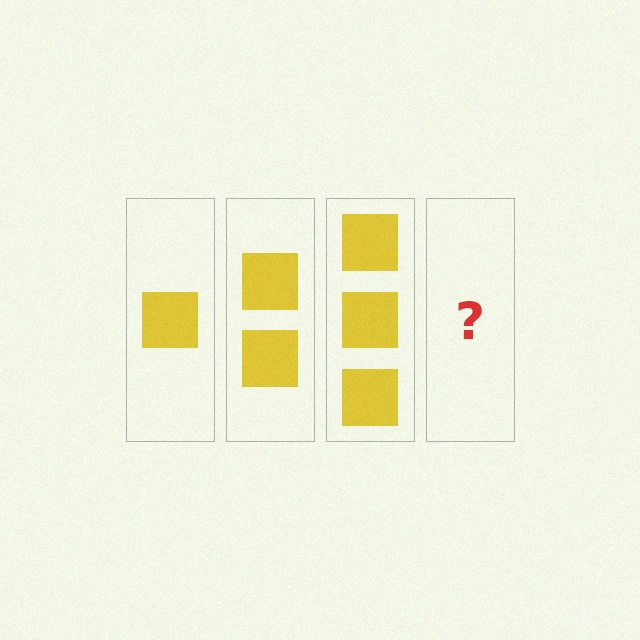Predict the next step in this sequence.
The next step is 4 squares.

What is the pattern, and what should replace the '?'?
The pattern is that each step adds one more square. The '?' should be 4 squares.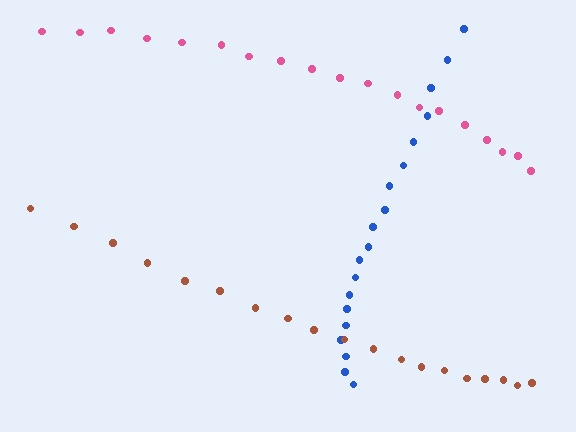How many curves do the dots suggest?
There are 3 distinct paths.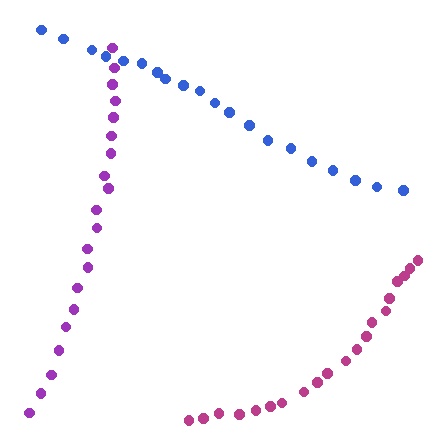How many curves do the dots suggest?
There are 3 distinct paths.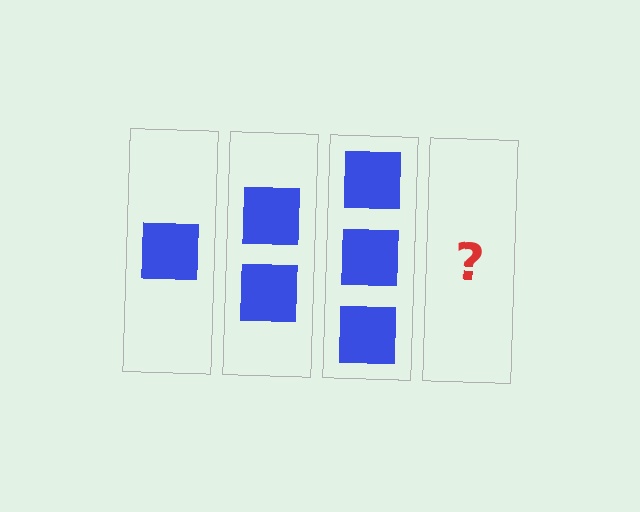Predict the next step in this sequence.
The next step is 4 squares.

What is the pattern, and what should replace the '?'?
The pattern is that each step adds one more square. The '?' should be 4 squares.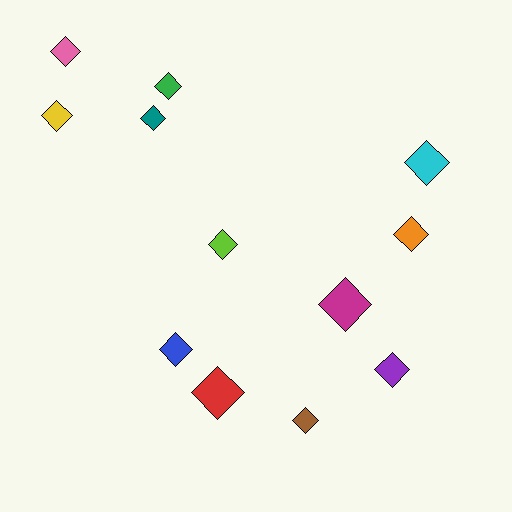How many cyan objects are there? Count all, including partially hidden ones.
There is 1 cyan object.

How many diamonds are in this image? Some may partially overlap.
There are 12 diamonds.